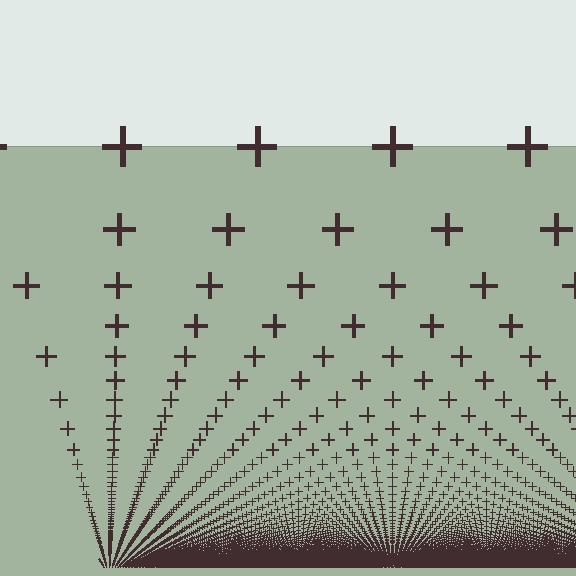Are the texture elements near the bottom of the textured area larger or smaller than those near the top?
Smaller. The gradient is inverted — elements near the bottom are smaller and denser.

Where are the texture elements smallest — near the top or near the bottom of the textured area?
Near the bottom.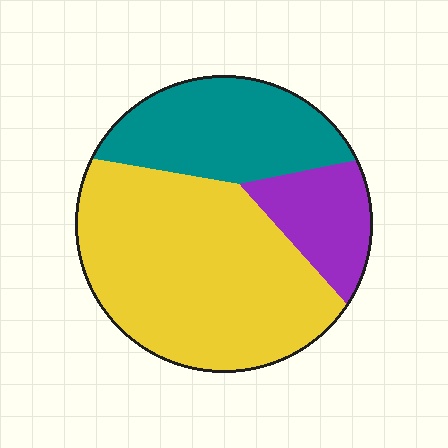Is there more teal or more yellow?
Yellow.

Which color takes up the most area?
Yellow, at roughly 55%.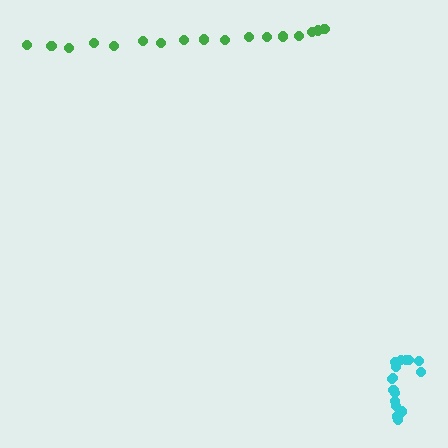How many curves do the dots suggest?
There are 2 distinct paths.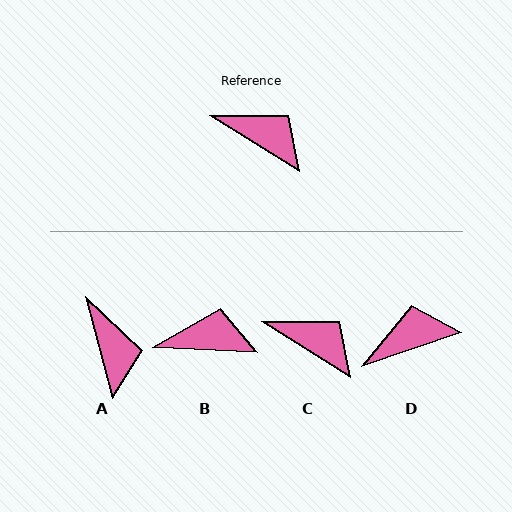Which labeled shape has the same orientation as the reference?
C.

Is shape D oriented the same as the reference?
No, it is off by about 50 degrees.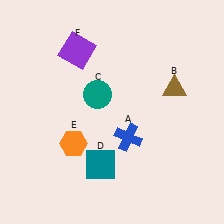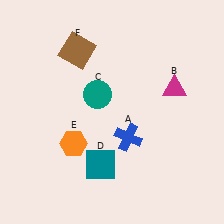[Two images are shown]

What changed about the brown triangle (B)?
In Image 1, B is brown. In Image 2, it changed to magenta.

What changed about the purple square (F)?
In Image 1, F is purple. In Image 2, it changed to brown.